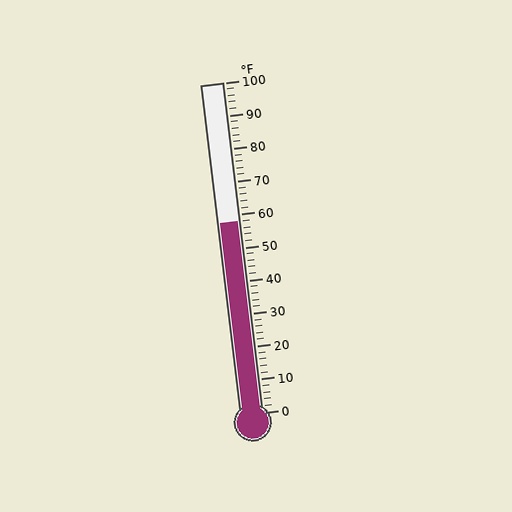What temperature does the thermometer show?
The thermometer shows approximately 58°F.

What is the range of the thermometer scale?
The thermometer scale ranges from 0°F to 100°F.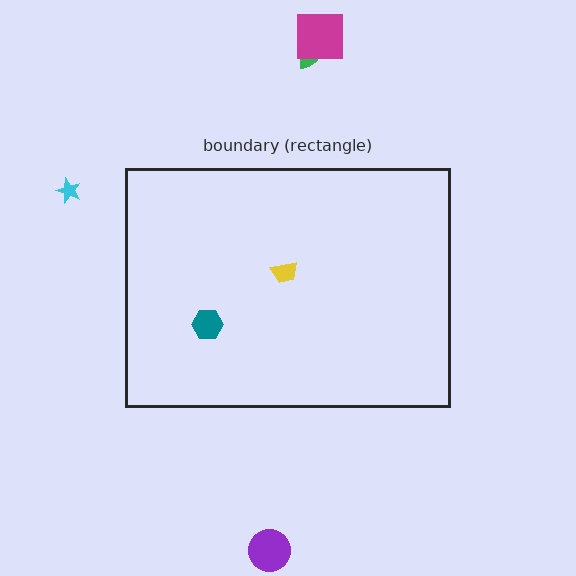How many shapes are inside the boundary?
2 inside, 4 outside.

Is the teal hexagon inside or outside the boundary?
Inside.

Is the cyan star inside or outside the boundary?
Outside.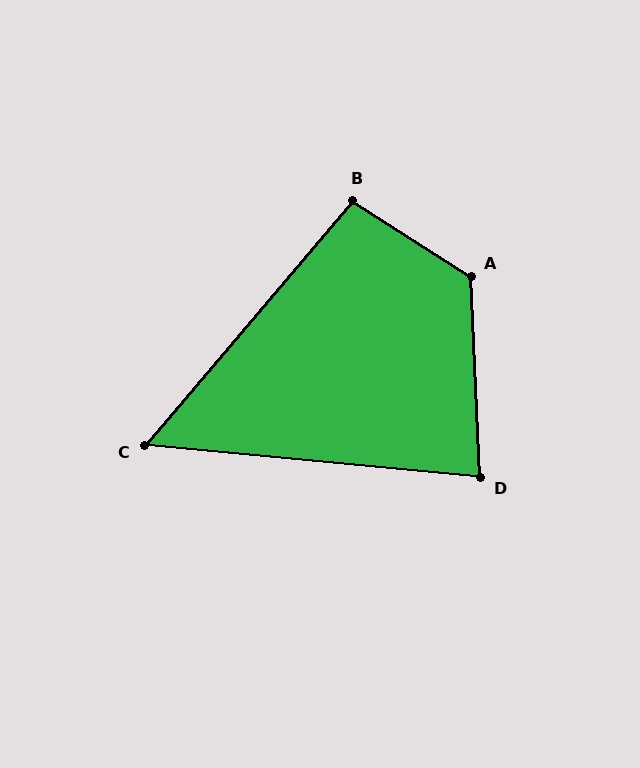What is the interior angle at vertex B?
Approximately 98 degrees (obtuse).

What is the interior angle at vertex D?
Approximately 82 degrees (acute).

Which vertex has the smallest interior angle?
C, at approximately 55 degrees.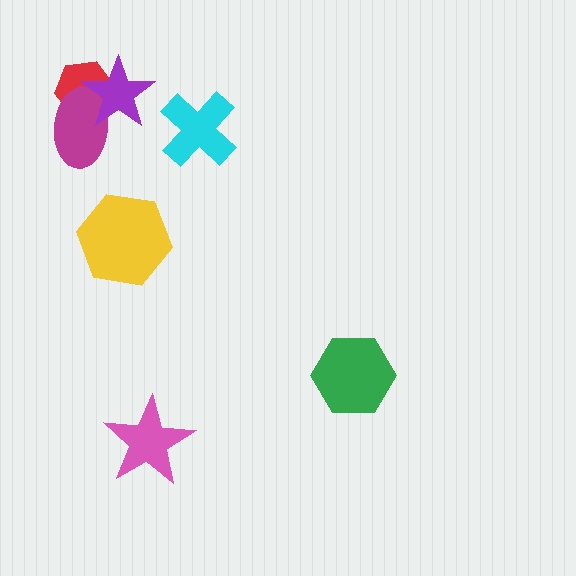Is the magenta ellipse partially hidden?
Yes, it is partially covered by another shape.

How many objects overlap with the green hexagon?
0 objects overlap with the green hexagon.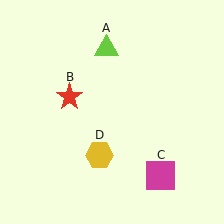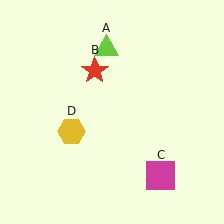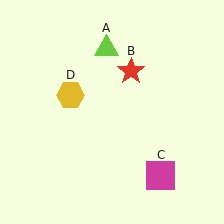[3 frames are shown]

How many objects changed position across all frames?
2 objects changed position: red star (object B), yellow hexagon (object D).